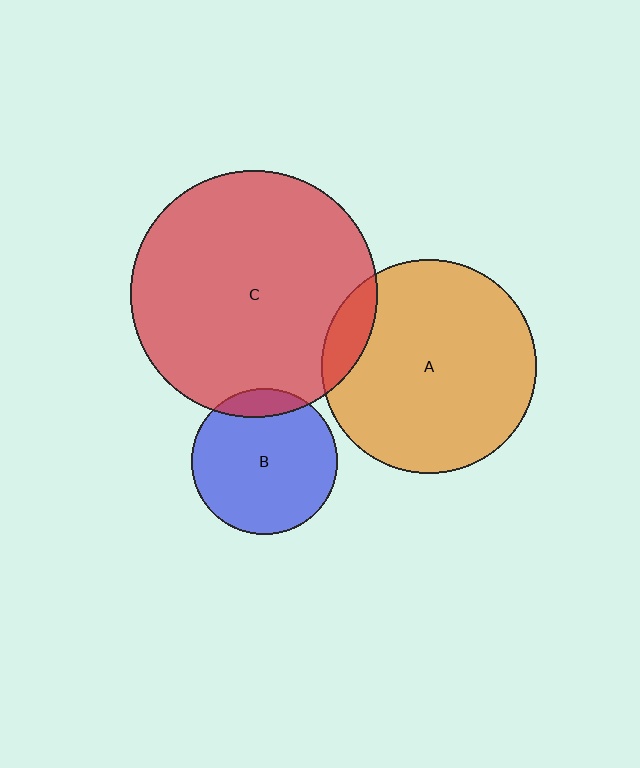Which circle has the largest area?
Circle C (red).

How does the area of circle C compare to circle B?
Approximately 2.9 times.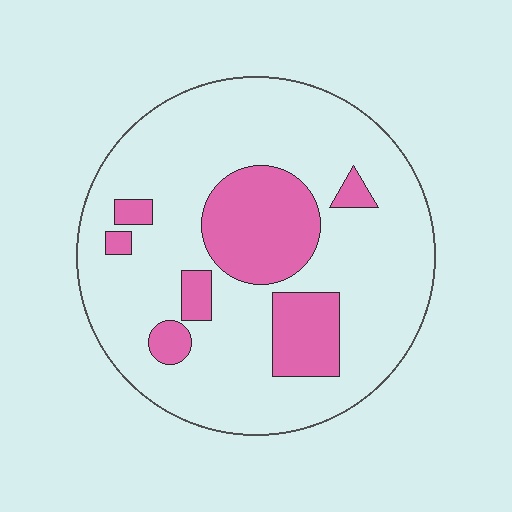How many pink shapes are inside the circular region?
7.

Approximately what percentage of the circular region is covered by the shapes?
Approximately 25%.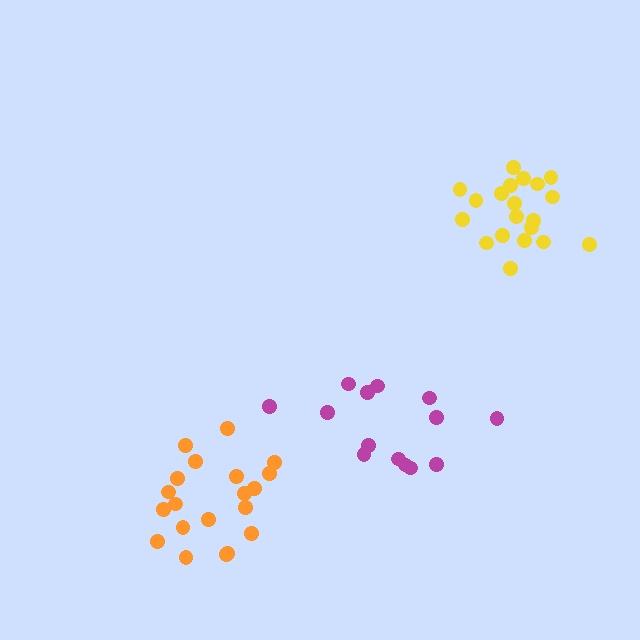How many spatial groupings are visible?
There are 3 spatial groupings.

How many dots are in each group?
Group 1: 14 dots, Group 2: 20 dots, Group 3: 20 dots (54 total).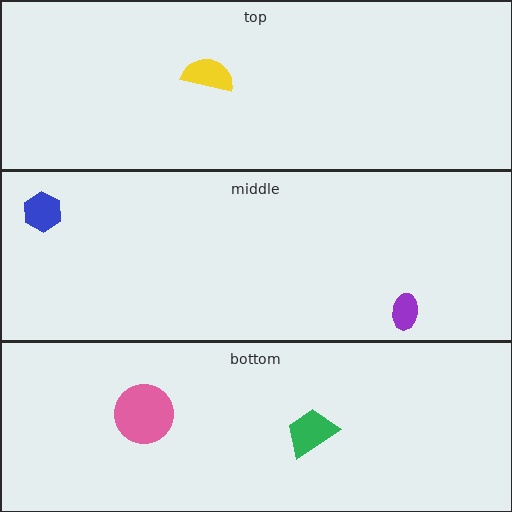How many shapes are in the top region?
1.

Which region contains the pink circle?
The bottom region.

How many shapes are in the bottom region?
2.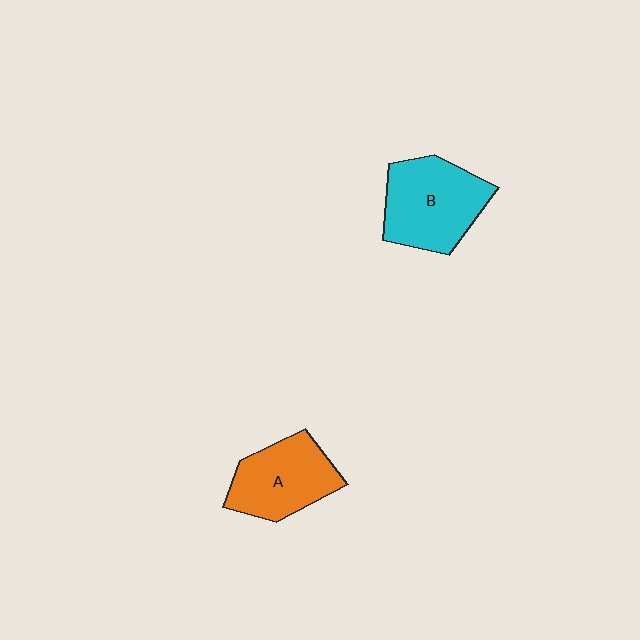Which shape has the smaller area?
Shape A (orange).